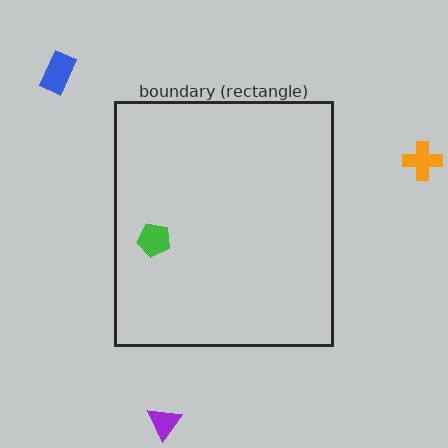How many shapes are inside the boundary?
1 inside, 3 outside.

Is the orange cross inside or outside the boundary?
Outside.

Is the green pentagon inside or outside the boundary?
Inside.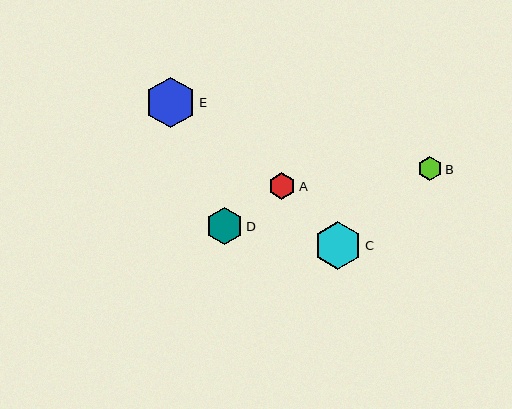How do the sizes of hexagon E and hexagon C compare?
Hexagon E and hexagon C are approximately the same size.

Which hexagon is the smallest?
Hexagon B is the smallest with a size of approximately 24 pixels.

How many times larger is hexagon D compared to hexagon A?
Hexagon D is approximately 1.4 times the size of hexagon A.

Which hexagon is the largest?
Hexagon E is the largest with a size of approximately 51 pixels.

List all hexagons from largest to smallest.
From largest to smallest: E, C, D, A, B.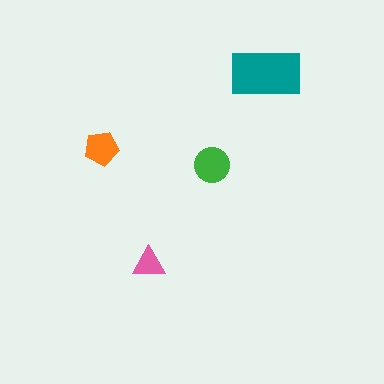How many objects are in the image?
There are 4 objects in the image.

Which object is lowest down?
The pink triangle is bottommost.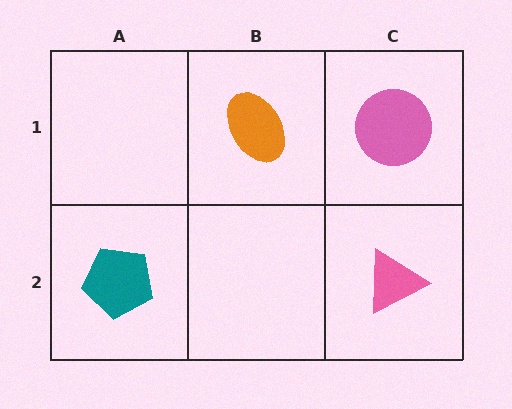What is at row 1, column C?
A pink circle.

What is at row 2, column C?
A pink triangle.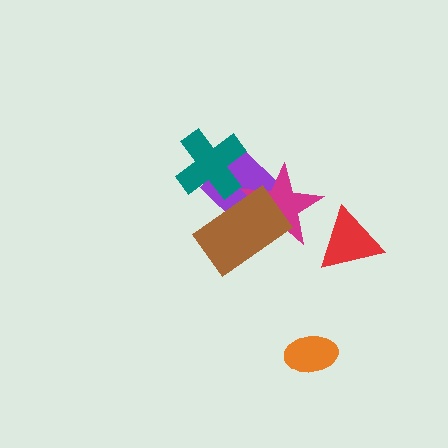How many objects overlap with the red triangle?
0 objects overlap with the red triangle.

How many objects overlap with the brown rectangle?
2 objects overlap with the brown rectangle.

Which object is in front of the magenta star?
The brown rectangle is in front of the magenta star.